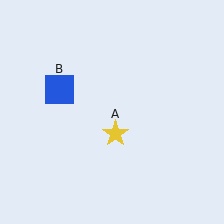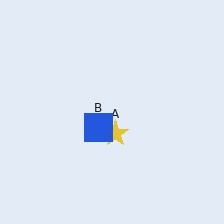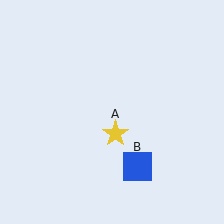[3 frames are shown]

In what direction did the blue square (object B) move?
The blue square (object B) moved down and to the right.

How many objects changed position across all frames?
1 object changed position: blue square (object B).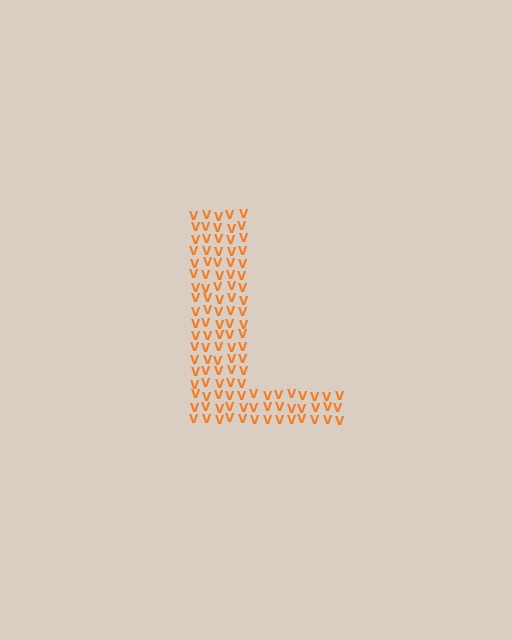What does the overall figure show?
The overall figure shows the letter L.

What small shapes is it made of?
It is made of small letter V's.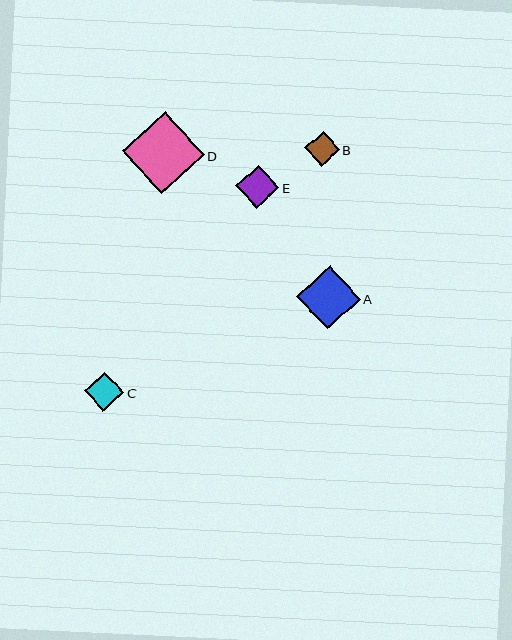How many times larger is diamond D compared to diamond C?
Diamond D is approximately 2.1 times the size of diamond C.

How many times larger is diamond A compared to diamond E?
Diamond A is approximately 1.5 times the size of diamond E.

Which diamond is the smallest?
Diamond B is the smallest with a size of approximately 34 pixels.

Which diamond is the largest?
Diamond D is the largest with a size of approximately 81 pixels.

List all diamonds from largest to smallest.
From largest to smallest: D, A, E, C, B.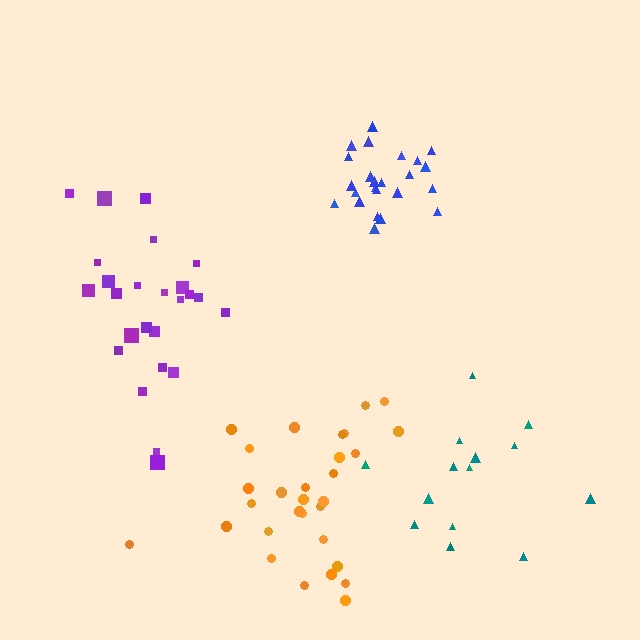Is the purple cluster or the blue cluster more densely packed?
Blue.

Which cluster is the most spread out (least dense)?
Teal.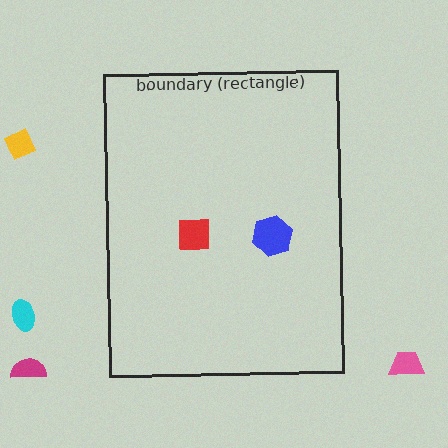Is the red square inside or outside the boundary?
Inside.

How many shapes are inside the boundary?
2 inside, 4 outside.